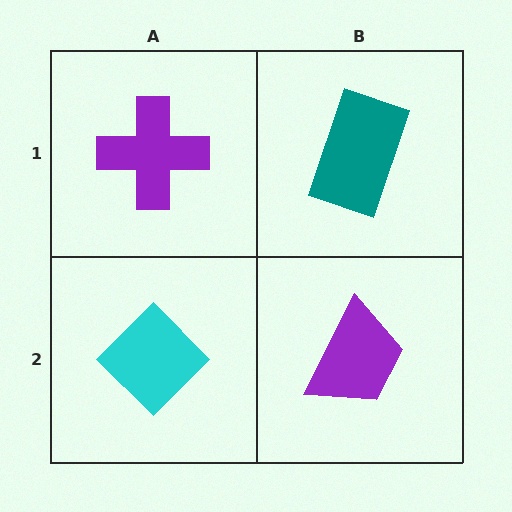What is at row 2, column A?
A cyan diamond.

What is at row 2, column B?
A purple trapezoid.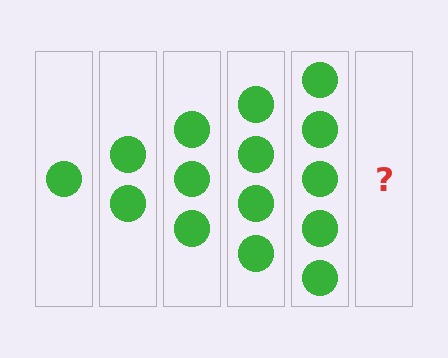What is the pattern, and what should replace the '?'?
The pattern is that each step adds one more circle. The '?' should be 6 circles.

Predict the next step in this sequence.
The next step is 6 circles.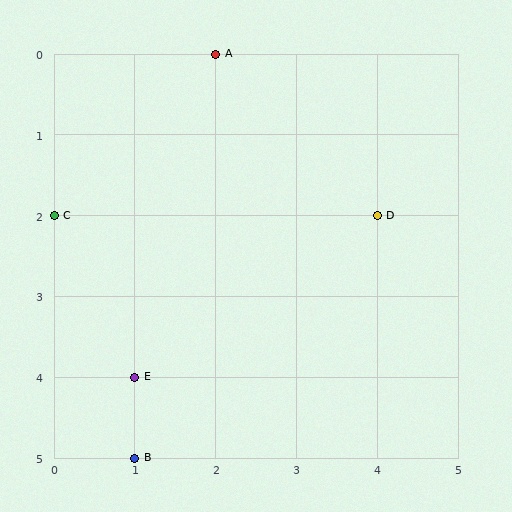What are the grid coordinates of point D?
Point D is at grid coordinates (4, 2).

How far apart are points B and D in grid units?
Points B and D are 3 columns and 3 rows apart (about 4.2 grid units diagonally).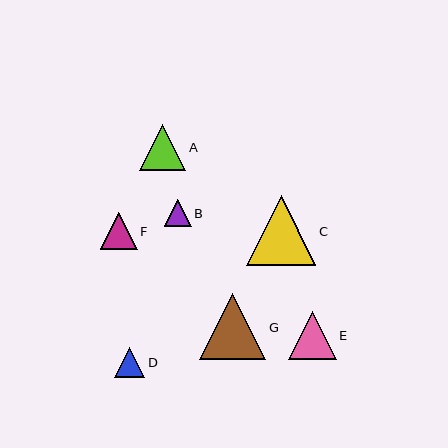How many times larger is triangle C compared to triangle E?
Triangle C is approximately 1.5 times the size of triangle E.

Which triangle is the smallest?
Triangle B is the smallest with a size of approximately 26 pixels.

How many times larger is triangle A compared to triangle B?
Triangle A is approximately 1.7 times the size of triangle B.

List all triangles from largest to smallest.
From largest to smallest: C, G, E, A, F, D, B.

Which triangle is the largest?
Triangle C is the largest with a size of approximately 69 pixels.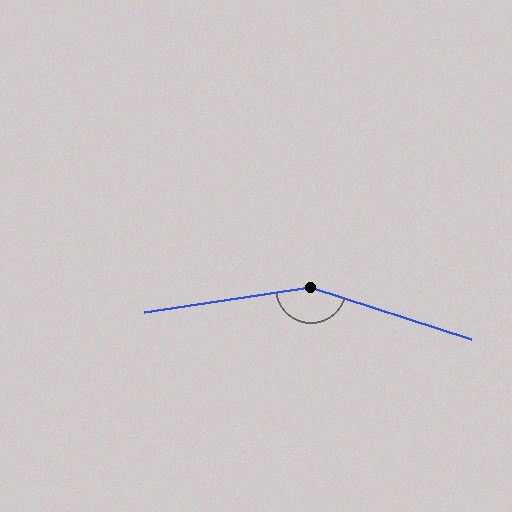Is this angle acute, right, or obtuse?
It is obtuse.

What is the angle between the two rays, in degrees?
Approximately 154 degrees.